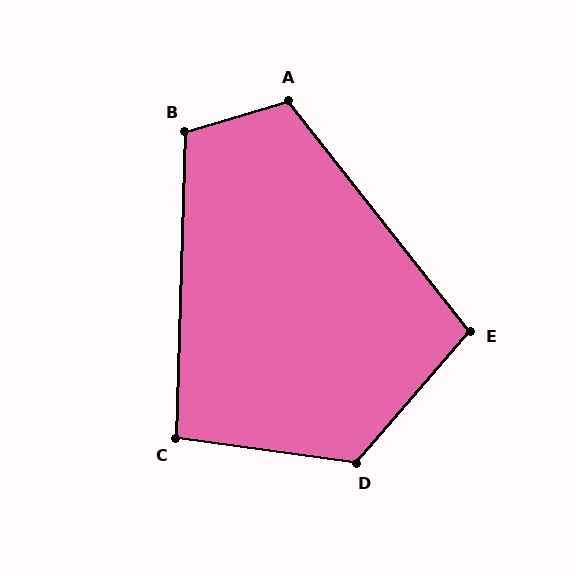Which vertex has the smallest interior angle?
C, at approximately 96 degrees.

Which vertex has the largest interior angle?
D, at approximately 123 degrees.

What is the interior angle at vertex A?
Approximately 111 degrees (obtuse).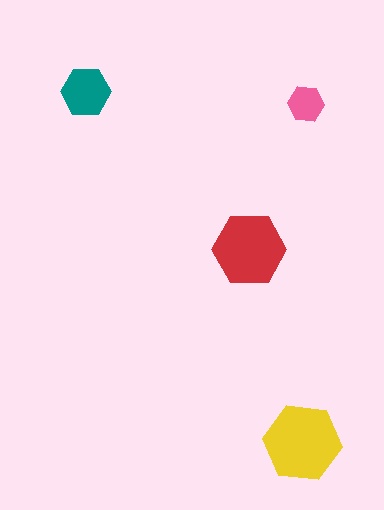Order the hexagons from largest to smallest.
the yellow one, the red one, the teal one, the pink one.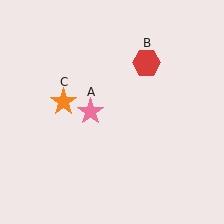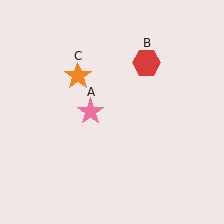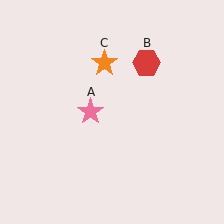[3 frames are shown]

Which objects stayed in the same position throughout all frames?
Pink star (object A) and red hexagon (object B) remained stationary.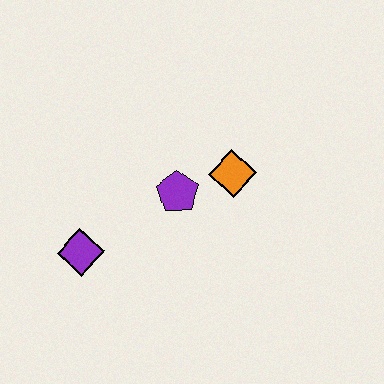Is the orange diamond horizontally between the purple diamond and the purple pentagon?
No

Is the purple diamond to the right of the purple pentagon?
No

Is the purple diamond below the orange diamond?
Yes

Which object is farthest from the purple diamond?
The orange diamond is farthest from the purple diamond.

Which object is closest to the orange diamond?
The purple pentagon is closest to the orange diamond.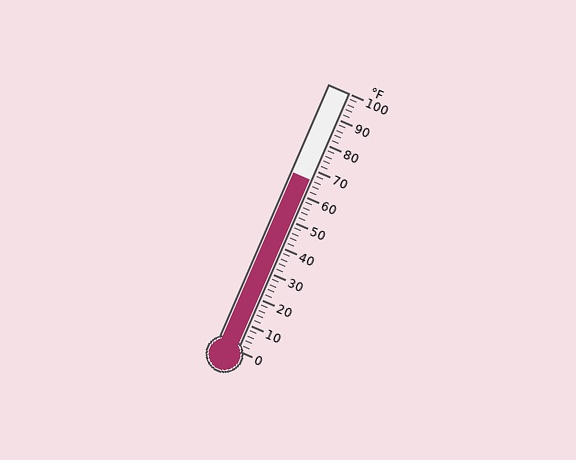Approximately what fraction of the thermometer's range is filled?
The thermometer is filled to approximately 65% of its range.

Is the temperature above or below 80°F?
The temperature is below 80°F.